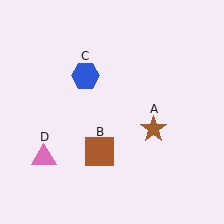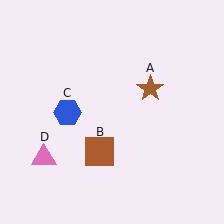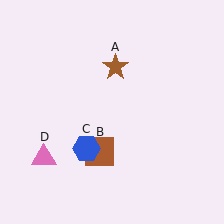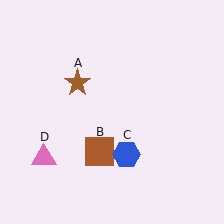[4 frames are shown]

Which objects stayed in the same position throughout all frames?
Brown square (object B) and pink triangle (object D) remained stationary.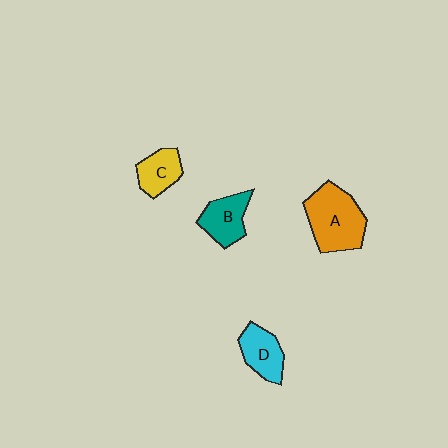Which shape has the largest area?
Shape A (orange).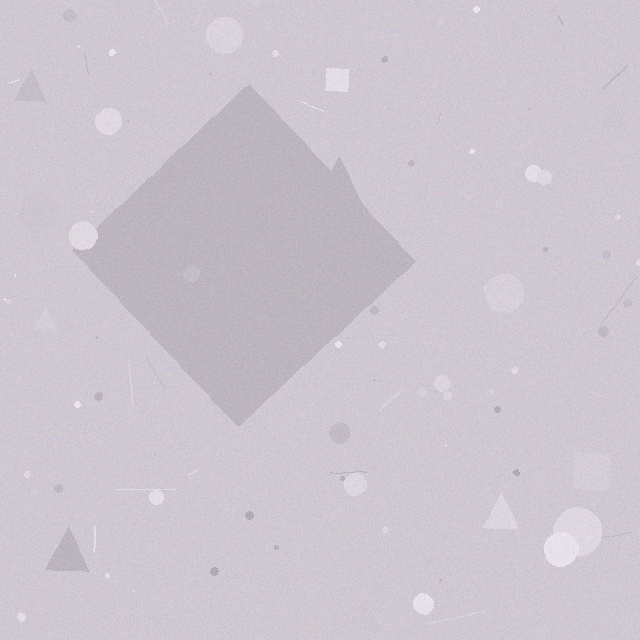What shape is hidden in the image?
A diamond is hidden in the image.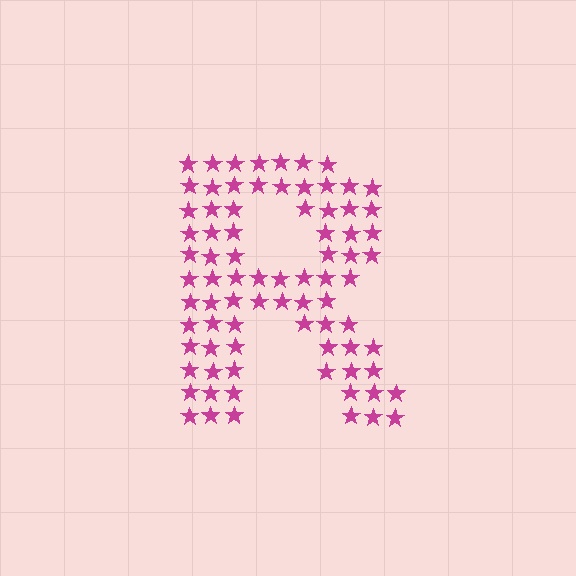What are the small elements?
The small elements are stars.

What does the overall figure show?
The overall figure shows the letter R.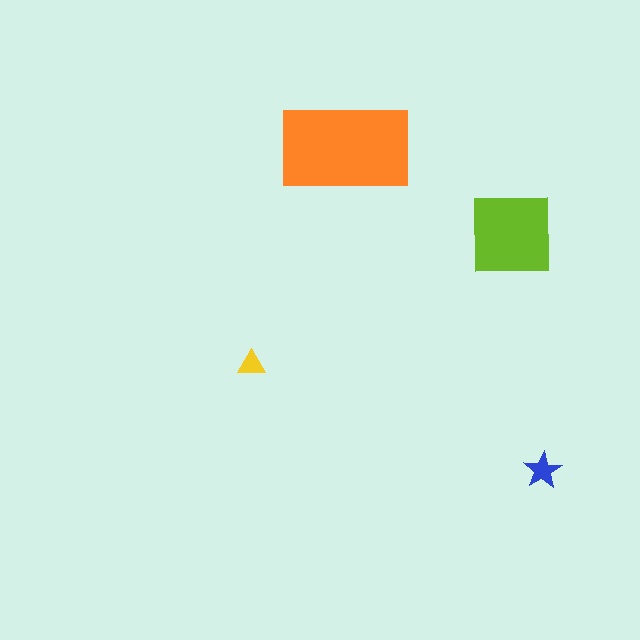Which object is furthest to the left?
The yellow triangle is leftmost.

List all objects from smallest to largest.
The yellow triangle, the blue star, the lime square, the orange rectangle.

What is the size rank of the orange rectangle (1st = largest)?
1st.